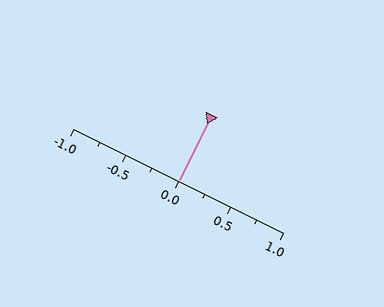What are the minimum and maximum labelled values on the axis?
The axis runs from -1.0 to 1.0.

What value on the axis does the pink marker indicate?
The marker indicates approximately 0.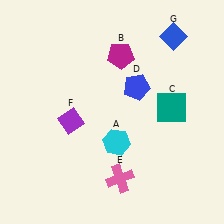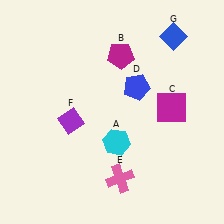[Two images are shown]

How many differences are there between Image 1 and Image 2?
There is 1 difference between the two images.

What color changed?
The square (C) changed from teal in Image 1 to magenta in Image 2.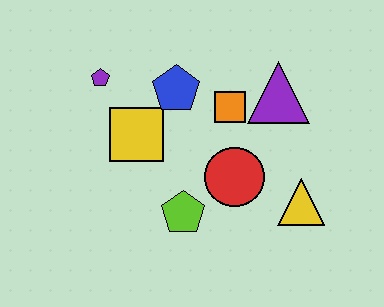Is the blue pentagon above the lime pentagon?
Yes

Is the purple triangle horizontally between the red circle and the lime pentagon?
No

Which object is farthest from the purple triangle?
The purple pentagon is farthest from the purple triangle.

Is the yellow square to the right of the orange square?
No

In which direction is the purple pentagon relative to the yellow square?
The purple pentagon is above the yellow square.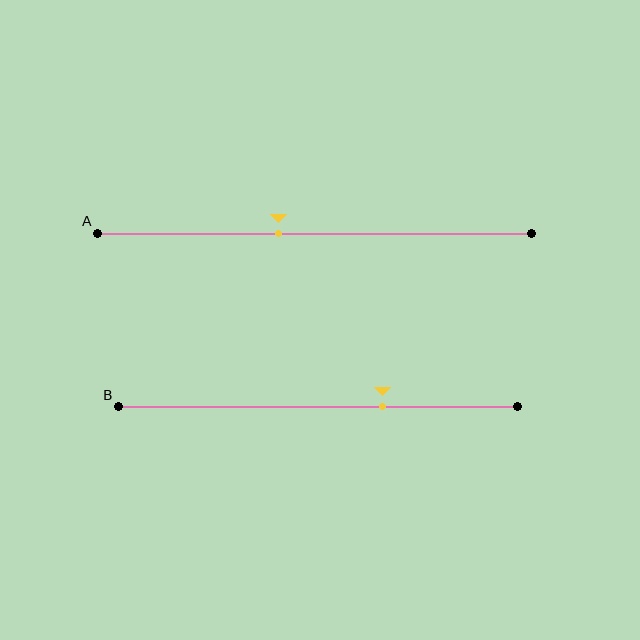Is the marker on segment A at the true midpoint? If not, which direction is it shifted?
No, the marker on segment A is shifted to the left by about 8% of the segment length.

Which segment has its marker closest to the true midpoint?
Segment A has its marker closest to the true midpoint.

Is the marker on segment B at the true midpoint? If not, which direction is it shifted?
No, the marker on segment B is shifted to the right by about 16% of the segment length.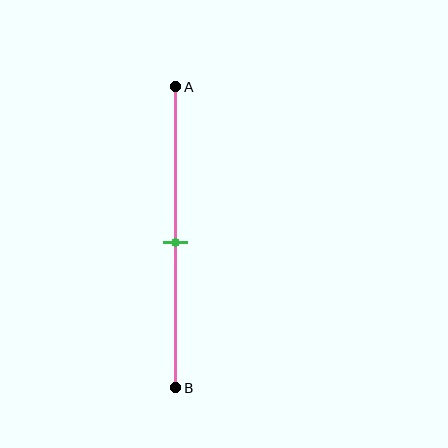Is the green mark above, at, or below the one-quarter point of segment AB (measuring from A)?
The green mark is below the one-quarter point of segment AB.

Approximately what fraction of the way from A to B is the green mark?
The green mark is approximately 50% of the way from A to B.